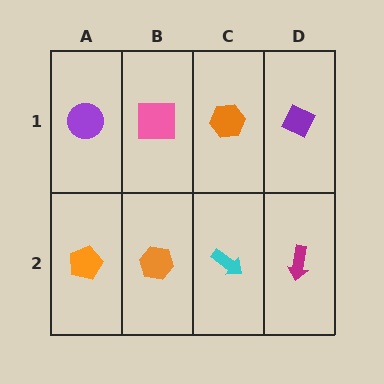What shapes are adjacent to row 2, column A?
A purple circle (row 1, column A), an orange hexagon (row 2, column B).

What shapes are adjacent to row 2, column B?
A pink square (row 1, column B), an orange pentagon (row 2, column A), a cyan arrow (row 2, column C).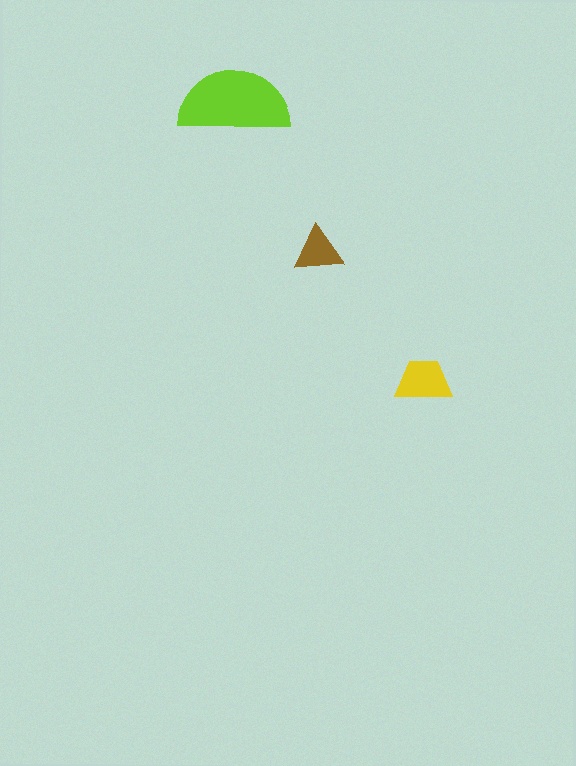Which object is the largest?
The lime semicircle.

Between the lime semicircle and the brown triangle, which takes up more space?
The lime semicircle.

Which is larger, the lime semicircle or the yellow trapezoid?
The lime semicircle.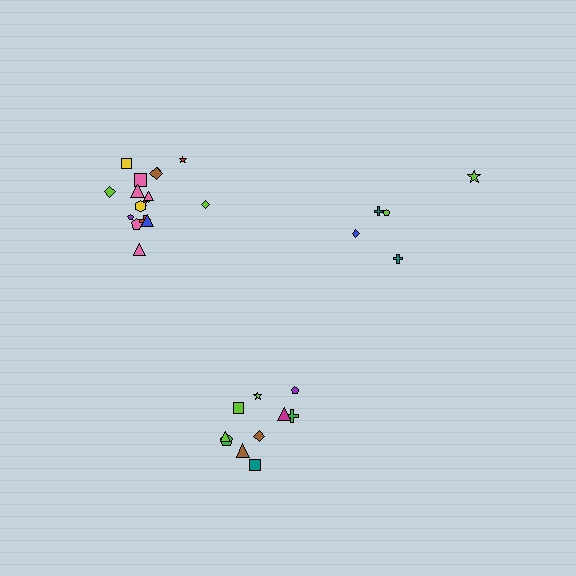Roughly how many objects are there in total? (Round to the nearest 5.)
Roughly 35 objects in total.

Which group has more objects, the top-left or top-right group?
The top-left group.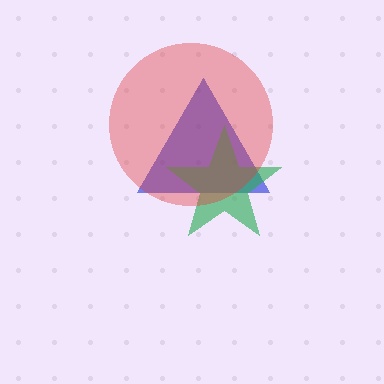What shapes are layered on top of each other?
The layered shapes are: a blue triangle, a green star, a red circle.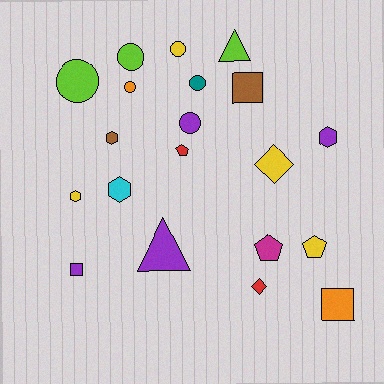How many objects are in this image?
There are 20 objects.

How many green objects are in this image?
There are no green objects.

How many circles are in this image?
There are 6 circles.